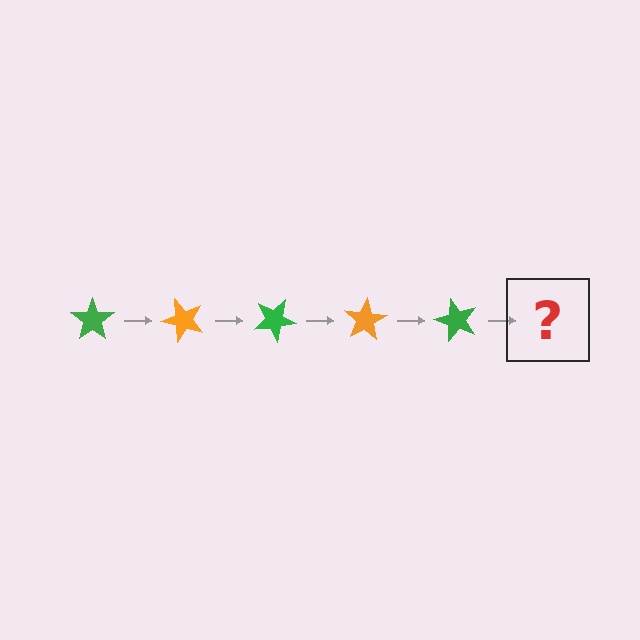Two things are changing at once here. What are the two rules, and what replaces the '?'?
The two rules are that it rotates 50 degrees each step and the color cycles through green and orange. The '?' should be an orange star, rotated 250 degrees from the start.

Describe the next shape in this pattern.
It should be an orange star, rotated 250 degrees from the start.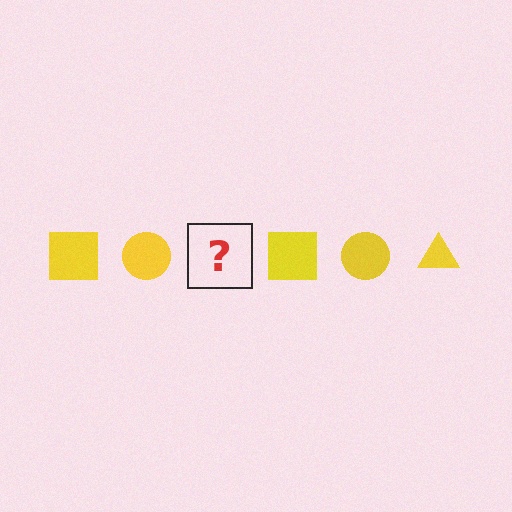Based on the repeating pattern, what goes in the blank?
The blank should be a yellow triangle.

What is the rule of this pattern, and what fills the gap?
The rule is that the pattern cycles through square, circle, triangle shapes in yellow. The gap should be filled with a yellow triangle.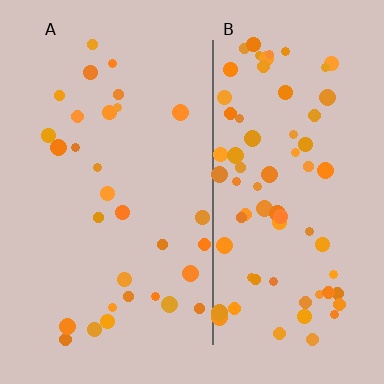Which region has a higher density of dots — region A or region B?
B (the right).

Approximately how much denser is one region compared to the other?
Approximately 2.4× — region B over region A.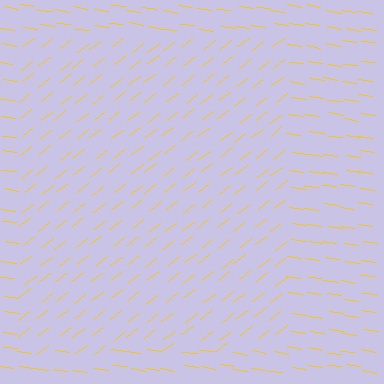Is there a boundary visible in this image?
Yes, there is a texture boundary formed by a change in line orientation.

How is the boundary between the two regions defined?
The boundary is defined purely by a change in line orientation (approximately 45 degrees difference). All lines are the same color and thickness.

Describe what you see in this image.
The image is filled with small yellow line segments. A rectangle region in the image has lines oriented differently from the surrounding lines, creating a visible texture boundary.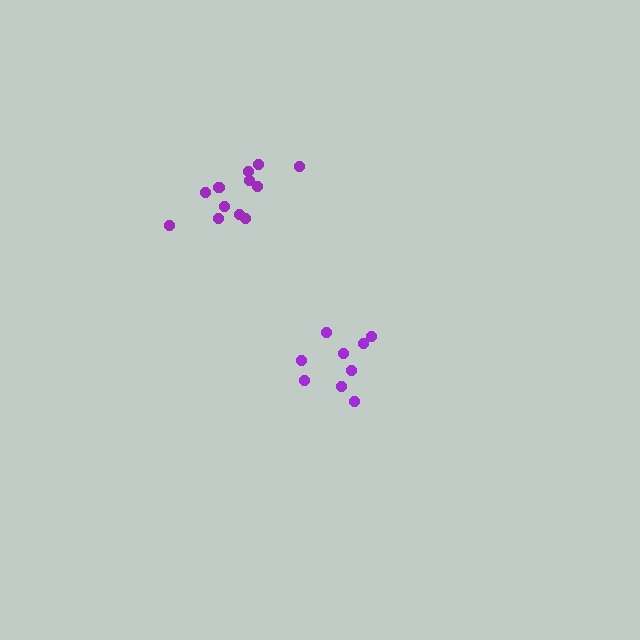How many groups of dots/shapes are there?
There are 2 groups.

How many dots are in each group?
Group 1: 9 dots, Group 2: 13 dots (22 total).